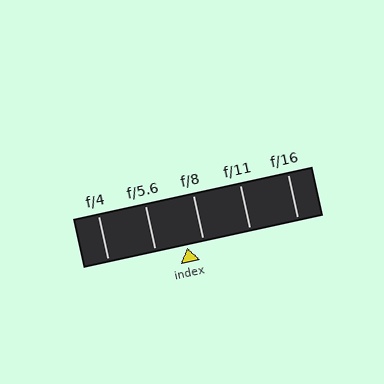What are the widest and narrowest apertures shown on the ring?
The widest aperture shown is f/4 and the narrowest is f/16.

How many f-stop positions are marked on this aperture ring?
There are 5 f-stop positions marked.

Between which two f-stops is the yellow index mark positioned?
The index mark is between f/5.6 and f/8.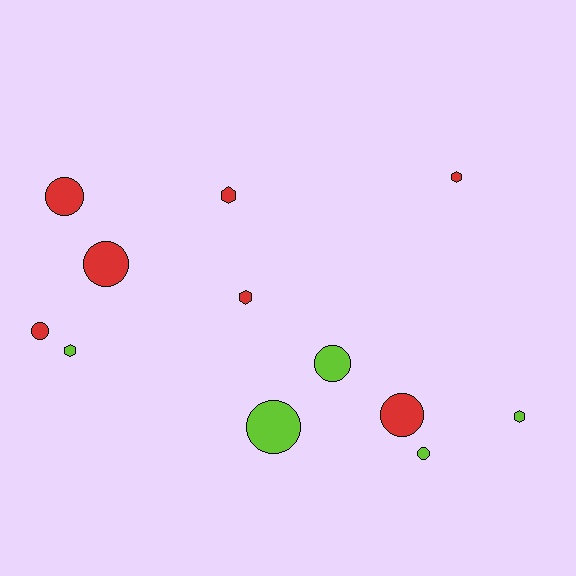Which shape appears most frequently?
Circle, with 7 objects.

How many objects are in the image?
There are 12 objects.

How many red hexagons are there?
There are 3 red hexagons.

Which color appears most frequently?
Red, with 7 objects.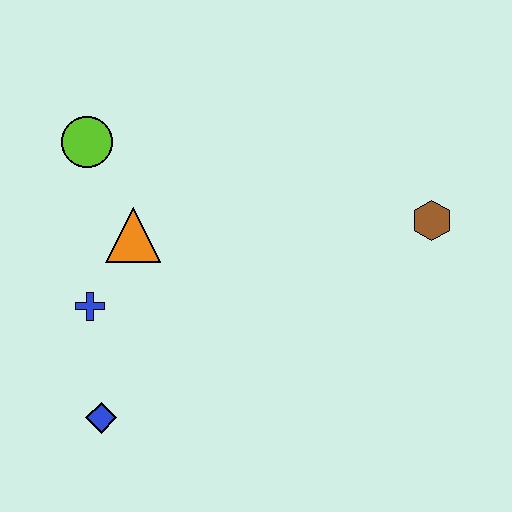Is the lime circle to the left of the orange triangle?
Yes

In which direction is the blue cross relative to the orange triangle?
The blue cross is below the orange triangle.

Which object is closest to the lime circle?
The orange triangle is closest to the lime circle.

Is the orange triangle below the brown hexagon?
Yes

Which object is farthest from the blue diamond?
The brown hexagon is farthest from the blue diamond.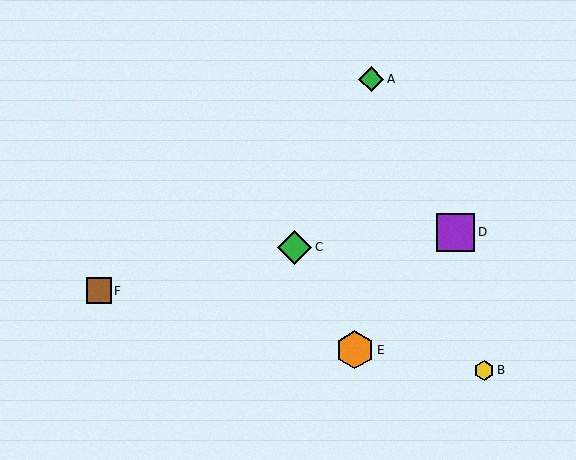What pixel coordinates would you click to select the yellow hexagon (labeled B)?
Click at (484, 370) to select the yellow hexagon B.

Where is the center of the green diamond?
The center of the green diamond is at (371, 79).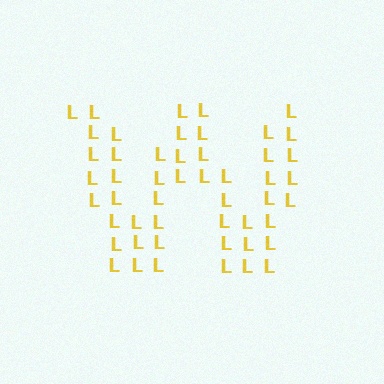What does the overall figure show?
The overall figure shows the letter W.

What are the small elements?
The small elements are letter L's.